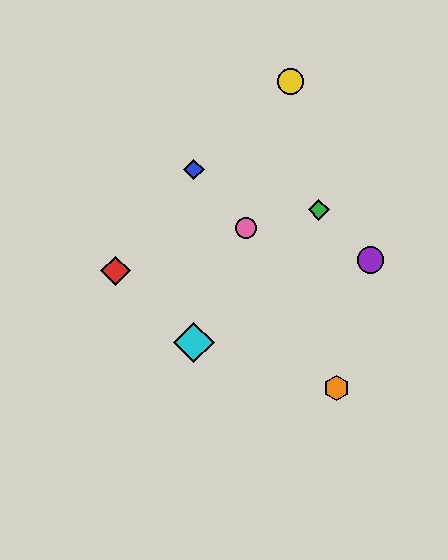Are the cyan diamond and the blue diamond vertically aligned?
Yes, both are at x≈194.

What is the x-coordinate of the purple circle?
The purple circle is at x≈370.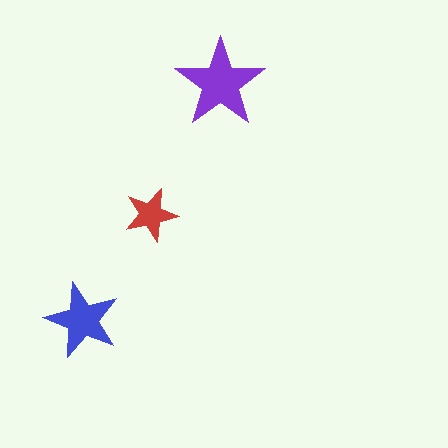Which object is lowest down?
The blue star is bottommost.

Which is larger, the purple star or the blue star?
The purple one.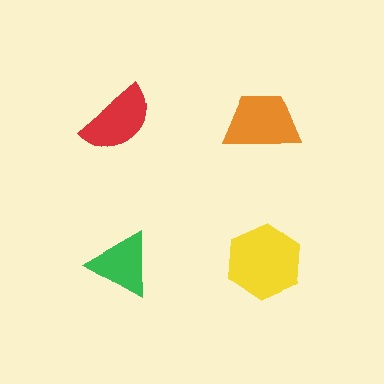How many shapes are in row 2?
2 shapes.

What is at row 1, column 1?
A red semicircle.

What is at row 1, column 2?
An orange trapezoid.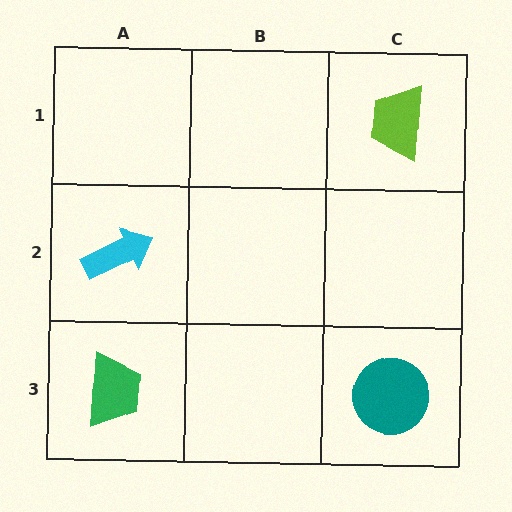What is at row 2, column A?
A cyan arrow.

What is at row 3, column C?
A teal circle.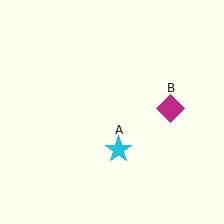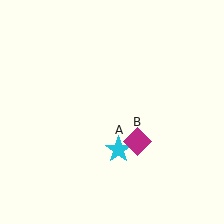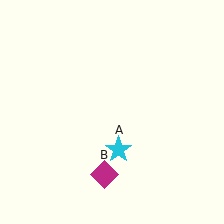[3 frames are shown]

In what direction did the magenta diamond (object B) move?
The magenta diamond (object B) moved down and to the left.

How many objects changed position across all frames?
1 object changed position: magenta diamond (object B).